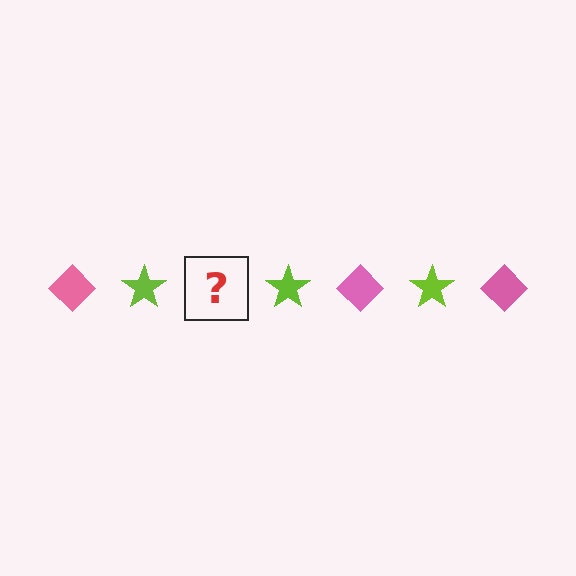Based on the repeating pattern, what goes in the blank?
The blank should be a pink diamond.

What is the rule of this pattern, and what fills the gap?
The rule is that the pattern alternates between pink diamond and lime star. The gap should be filled with a pink diamond.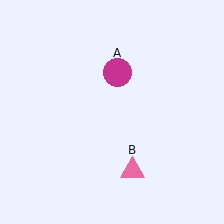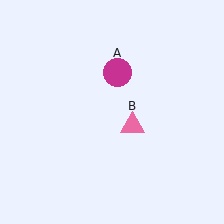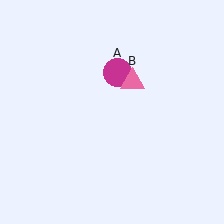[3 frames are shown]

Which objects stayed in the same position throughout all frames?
Magenta circle (object A) remained stationary.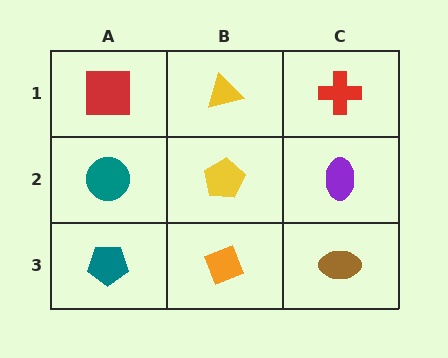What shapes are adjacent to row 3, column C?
A purple ellipse (row 2, column C), an orange diamond (row 3, column B).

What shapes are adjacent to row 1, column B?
A yellow pentagon (row 2, column B), a red square (row 1, column A), a red cross (row 1, column C).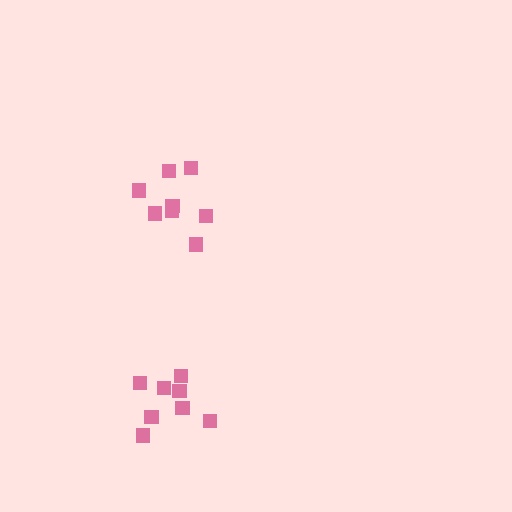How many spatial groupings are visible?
There are 2 spatial groupings.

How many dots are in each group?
Group 1: 8 dots, Group 2: 8 dots (16 total).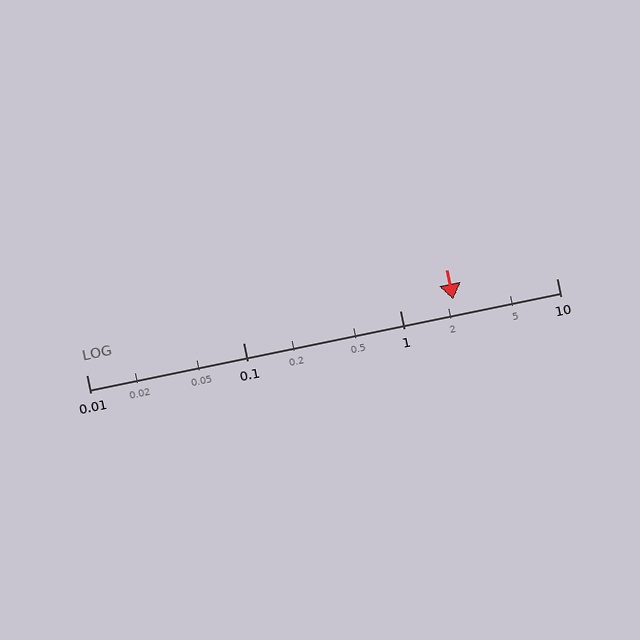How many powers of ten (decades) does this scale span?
The scale spans 3 decades, from 0.01 to 10.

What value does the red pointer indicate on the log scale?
The pointer indicates approximately 2.2.